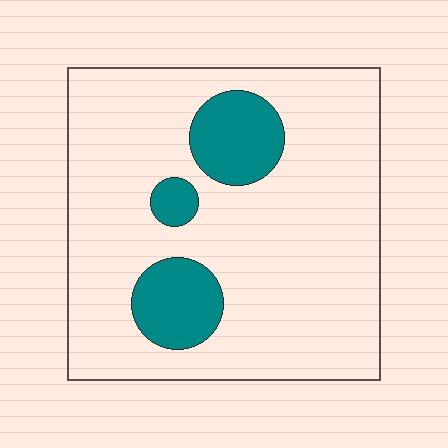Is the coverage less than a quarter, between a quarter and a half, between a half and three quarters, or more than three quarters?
Less than a quarter.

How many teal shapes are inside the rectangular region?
3.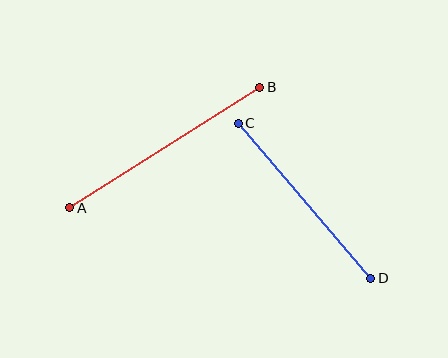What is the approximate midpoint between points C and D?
The midpoint is at approximately (304, 201) pixels.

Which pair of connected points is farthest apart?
Points A and B are farthest apart.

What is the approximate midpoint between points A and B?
The midpoint is at approximately (165, 148) pixels.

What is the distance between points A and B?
The distance is approximately 225 pixels.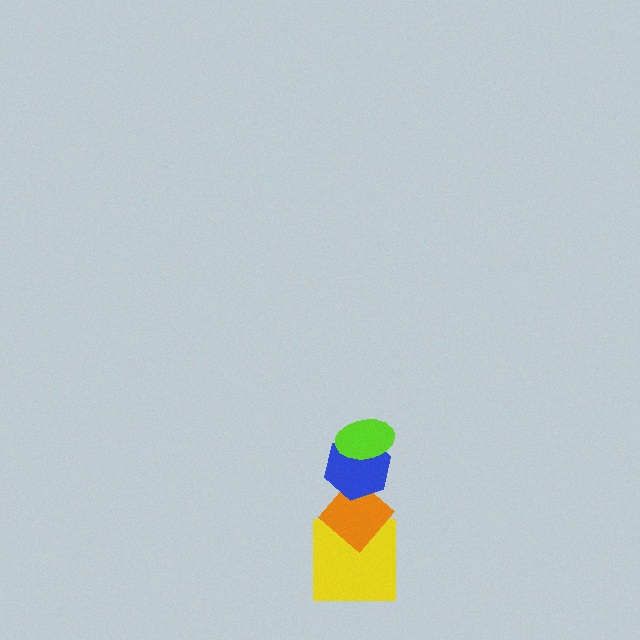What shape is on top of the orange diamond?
The blue hexagon is on top of the orange diamond.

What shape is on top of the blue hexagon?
The lime ellipse is on top of the blue hexagon.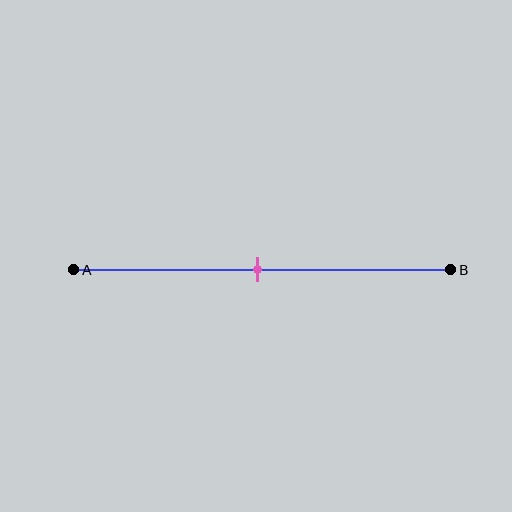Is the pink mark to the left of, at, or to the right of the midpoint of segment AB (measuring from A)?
The pink mark is approximately at the midpoint of segment AB.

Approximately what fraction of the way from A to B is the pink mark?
The pink mark is approximately 50% of the way from A to B.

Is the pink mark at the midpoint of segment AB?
Yes, the mark is approximately at the midpoint.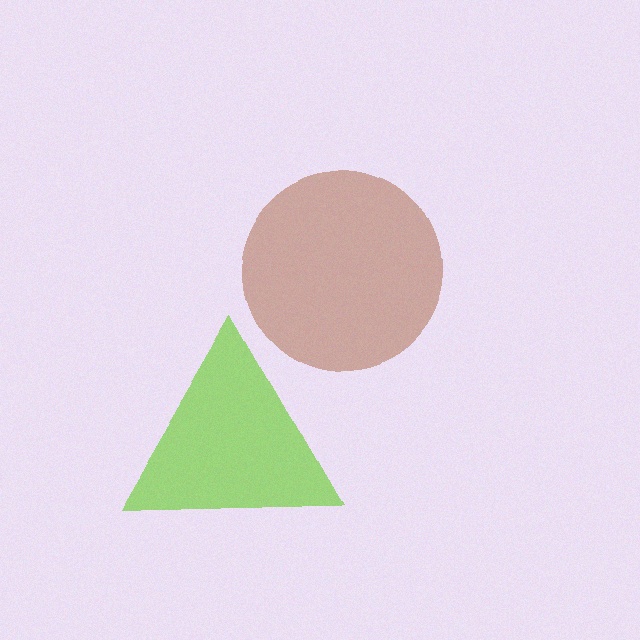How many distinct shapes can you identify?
There are 2 distinct shapes: a brown circle, a lime triangle.